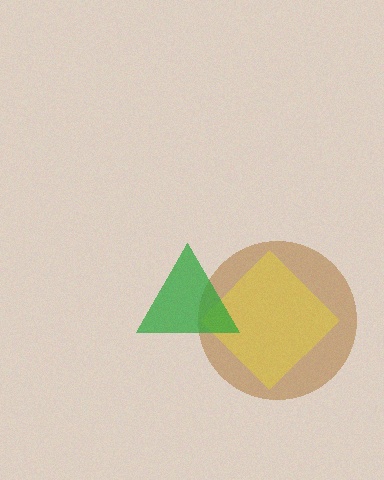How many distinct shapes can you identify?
There are 3 distinct shapes: a brown circle, a yellow diamond, a green triangle.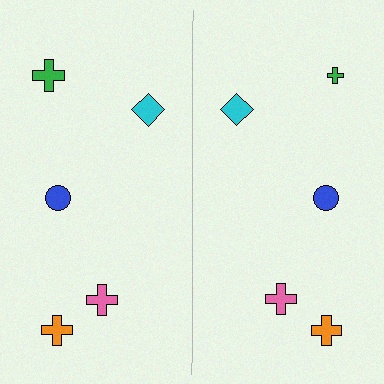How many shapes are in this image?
There are 10 shapes in this image.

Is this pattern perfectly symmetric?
No, the pattern is not perfectly symmetric. The green cross on the right side has a different size than its mirror counterpart.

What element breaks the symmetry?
The green cross on the right side has a different size than its mirror counterpart.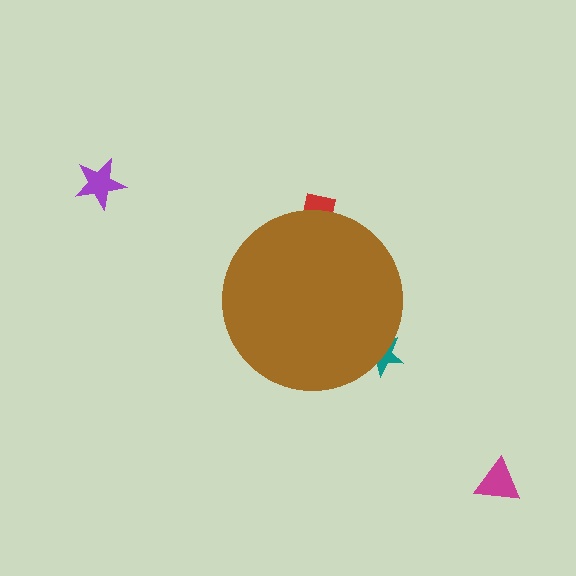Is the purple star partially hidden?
No, the purple star is fully visible.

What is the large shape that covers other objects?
A brown circle.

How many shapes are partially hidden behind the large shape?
2 shapes are partially hidden.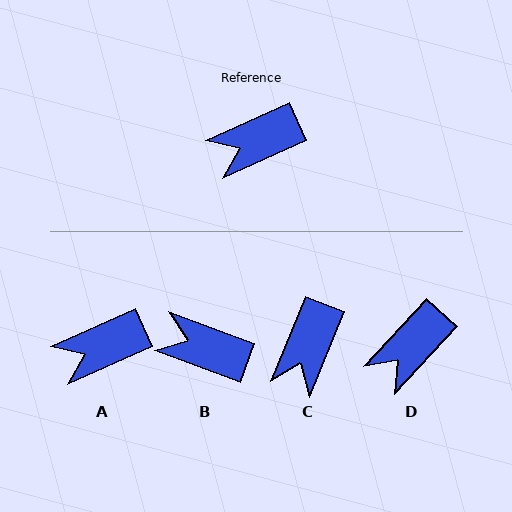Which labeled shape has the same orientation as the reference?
A.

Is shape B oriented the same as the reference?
No, it is off by about 44 degrees.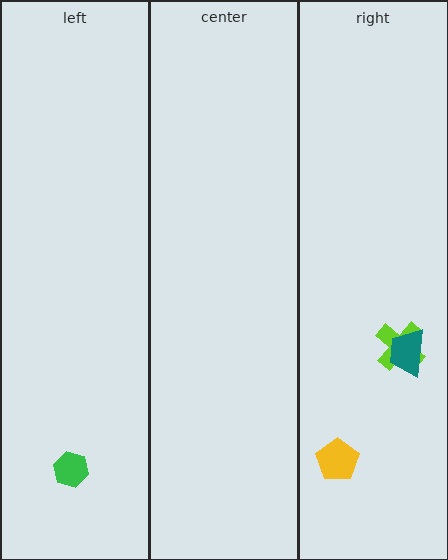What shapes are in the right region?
The lime cross, the teal trapezoid, the yellow pentagon.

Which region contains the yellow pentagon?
The right region.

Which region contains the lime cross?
The right region.